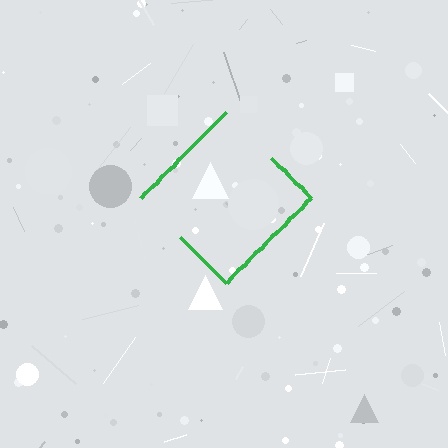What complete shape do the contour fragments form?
The contour fragments form a diamond.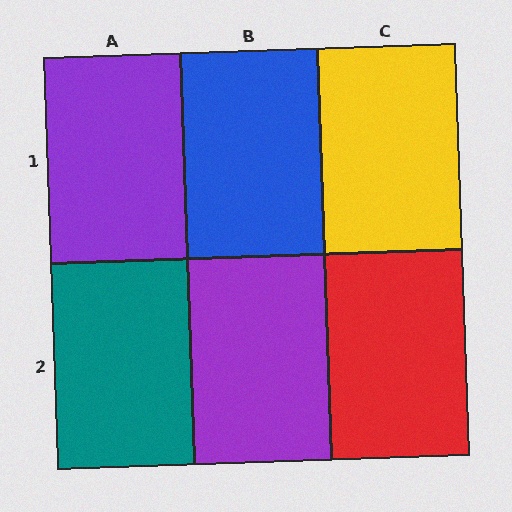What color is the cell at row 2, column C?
Red.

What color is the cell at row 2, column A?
Teal.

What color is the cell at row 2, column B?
Purple.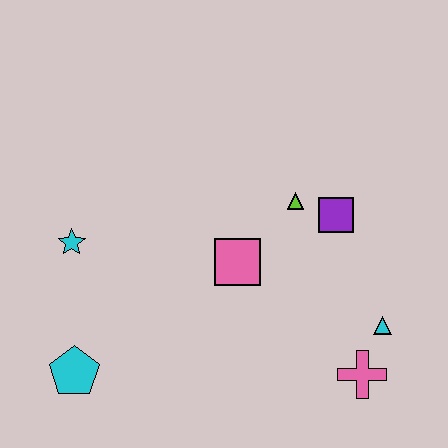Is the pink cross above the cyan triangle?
No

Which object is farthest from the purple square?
The cyan pentagon is farthest from the purple square.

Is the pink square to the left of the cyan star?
No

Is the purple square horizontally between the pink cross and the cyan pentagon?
Yes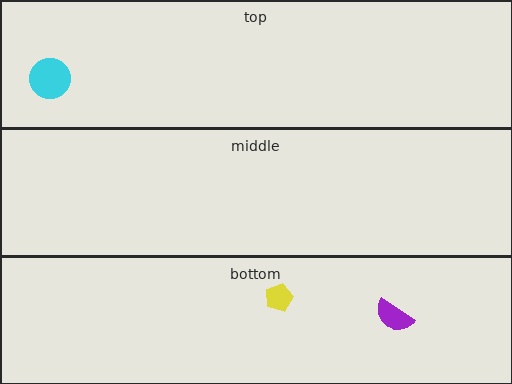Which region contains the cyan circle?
The top region.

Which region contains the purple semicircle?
The bottom region.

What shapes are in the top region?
The cyan circle.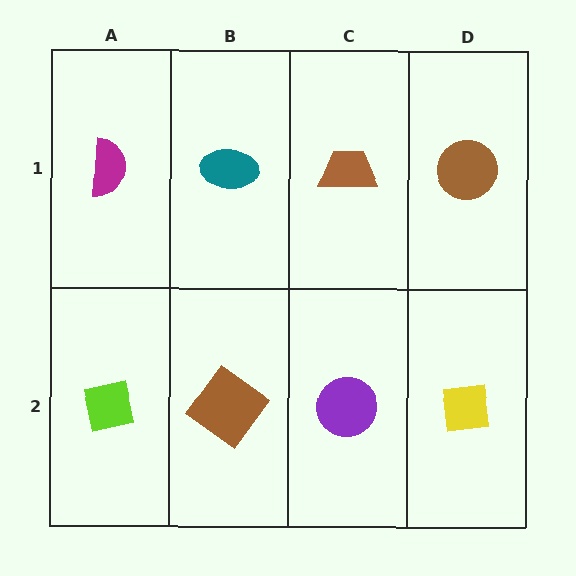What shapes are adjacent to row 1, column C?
A purple circle (row 2, column C), a teal ellipse (row 1, column B), a brown circle (row 1, column D).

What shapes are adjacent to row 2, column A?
A magenta semicircle (row 1, column A), a brown diamond (row 2, column B).